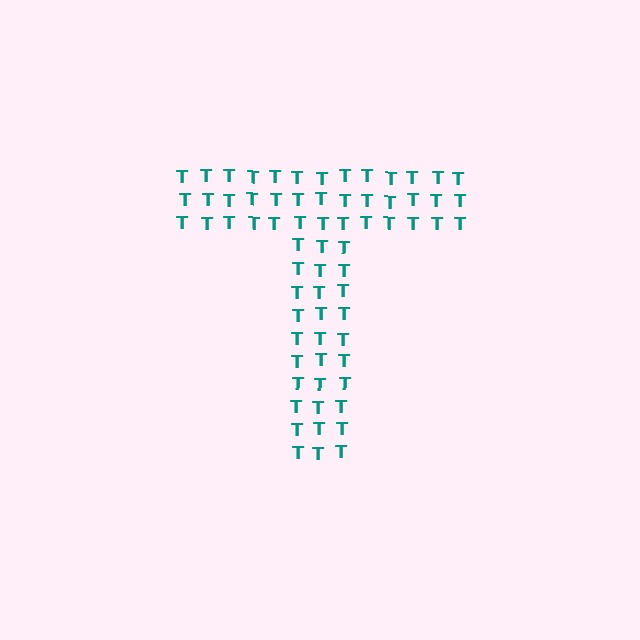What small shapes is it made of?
It is made of small letter T's.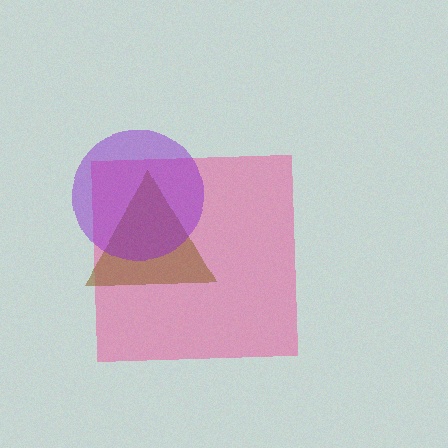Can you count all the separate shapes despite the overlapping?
Yes, there are 3 separate shapes.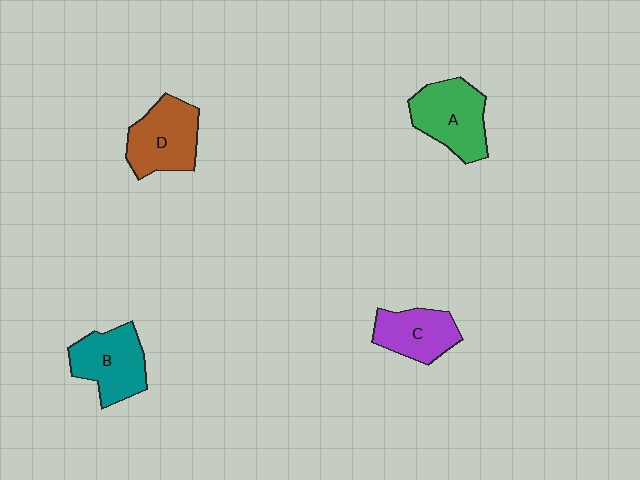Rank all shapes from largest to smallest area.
From largest to smallest: A (green), D (brown), B (teal), C (purple).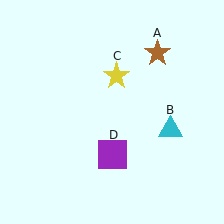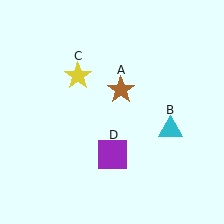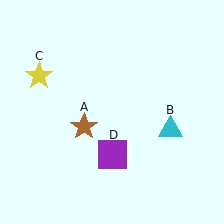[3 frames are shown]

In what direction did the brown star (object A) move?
The brown star (object A) moved down and to the left.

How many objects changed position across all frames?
2 objects changed position: brown star (object A), yellow star (object C).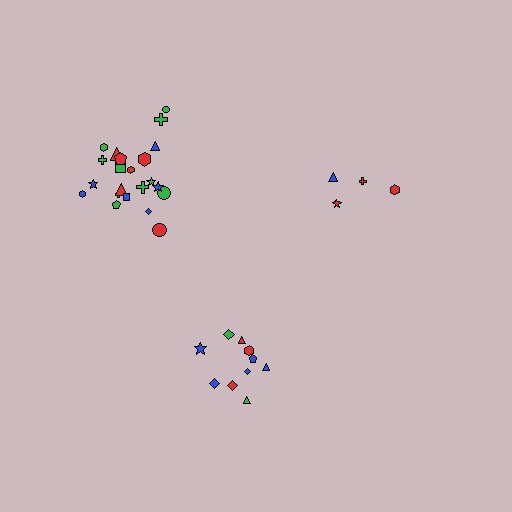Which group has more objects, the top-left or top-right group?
The top-left group.